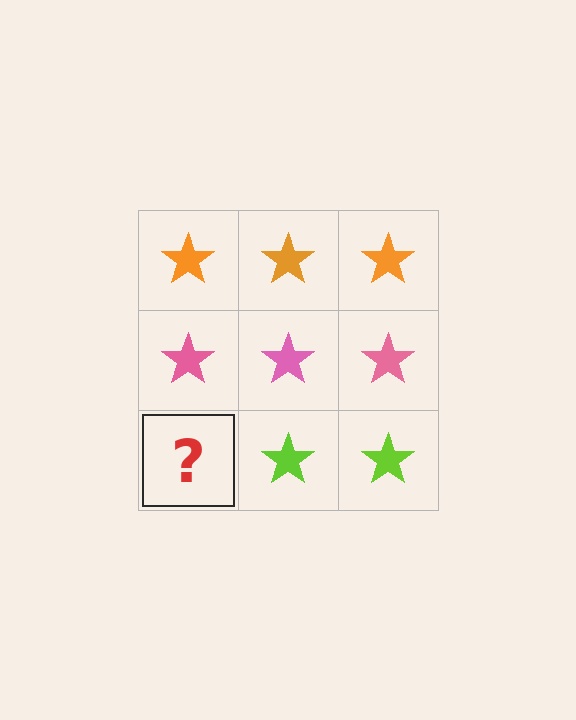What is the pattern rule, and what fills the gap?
The rule is that each row has a consistent color. The gap should be filled with a lime star.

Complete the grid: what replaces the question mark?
The question mark should be replaced with a lime star.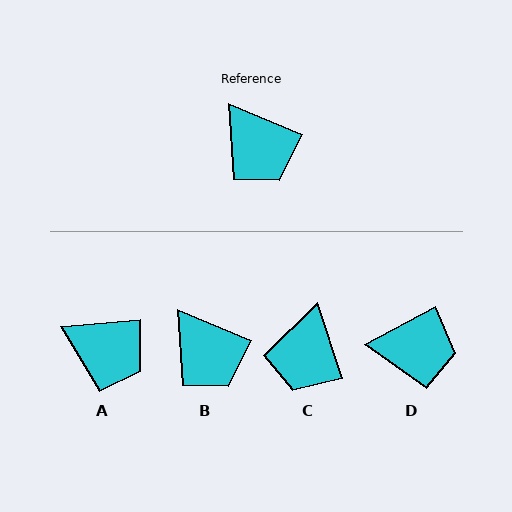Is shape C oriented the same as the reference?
No, it is off by about 50 degrees.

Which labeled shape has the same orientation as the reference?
B.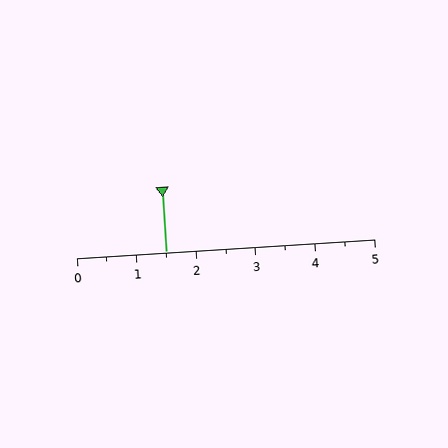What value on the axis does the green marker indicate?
The marker indicates approximately 1.5.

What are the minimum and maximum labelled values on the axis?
The axis runs from 0 to 5.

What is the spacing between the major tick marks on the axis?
The major ticks are spaced 1 apart.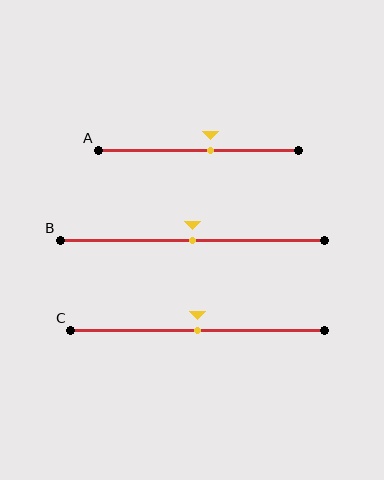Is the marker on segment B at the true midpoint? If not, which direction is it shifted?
Yes, the marker on segment B is at the true midpoint.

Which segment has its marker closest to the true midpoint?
Segment B has its marker closest to the true midpoint.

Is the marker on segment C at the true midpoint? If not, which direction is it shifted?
Yes, the marker on segment C is at the true midpoint.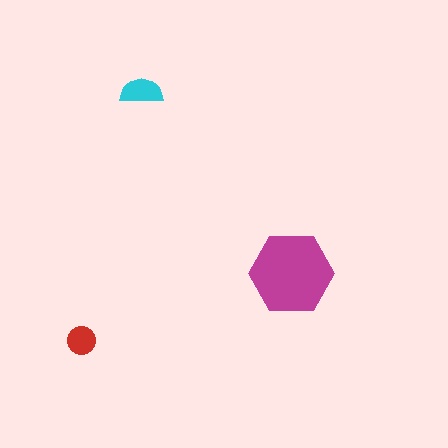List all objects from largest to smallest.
The magenta hexagon, the cyan semicircle, the red circle.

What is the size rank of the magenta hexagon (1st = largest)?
1st.